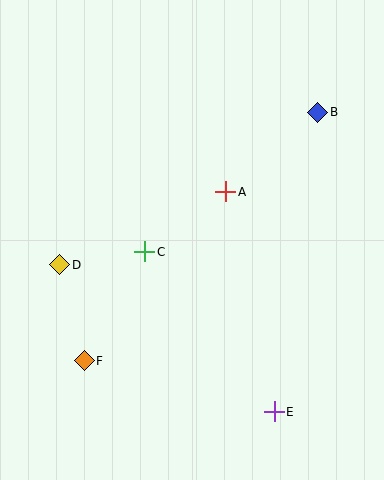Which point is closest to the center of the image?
Point C at (145, 252) is closest to the center.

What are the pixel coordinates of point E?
Point E is at (274, 412).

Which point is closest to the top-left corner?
Point D is closest to the top-left corner.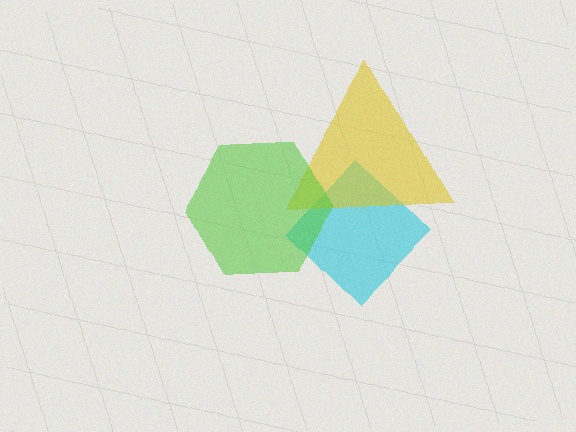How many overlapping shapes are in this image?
There are 3 overlapping shapes in the image.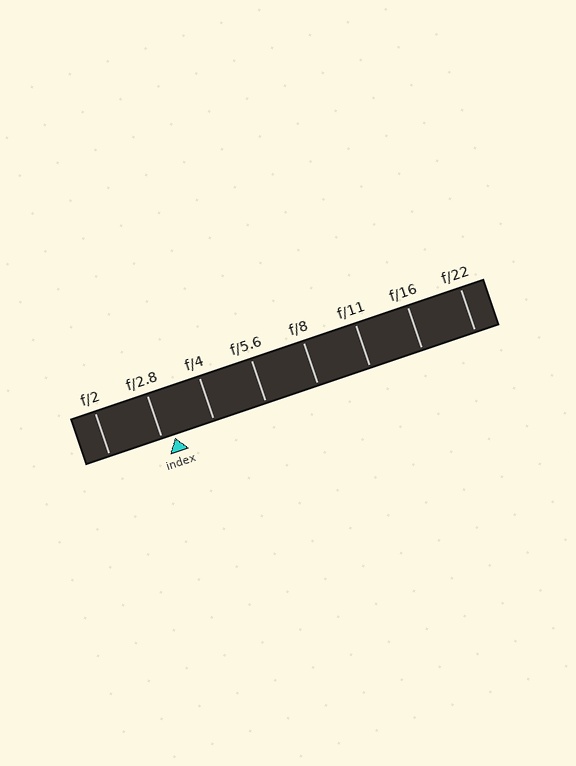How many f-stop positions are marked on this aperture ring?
There are 8 f-stop positions marked.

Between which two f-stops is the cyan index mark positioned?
The index mark is between f/2.8 and f/4.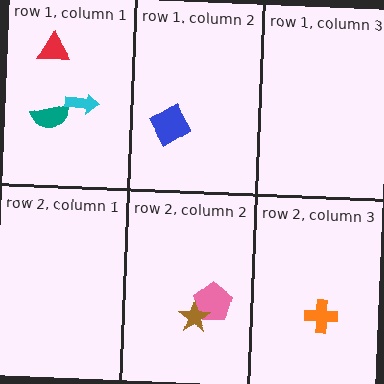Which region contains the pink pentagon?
The row 2, column 2 region.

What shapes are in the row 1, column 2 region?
The blue square.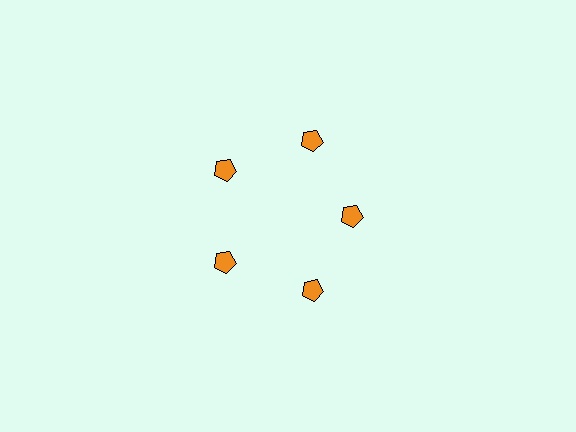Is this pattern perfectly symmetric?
No. The 5 orange pentagons are arranged in a ring, but one element near the 3 o'clock position is pulled inward toward the center, breaking the 5-fold rotational symmetry.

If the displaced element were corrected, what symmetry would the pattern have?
It would have 5-fold rotational symmetry — the pattern would map onto itself every 72 degrees.